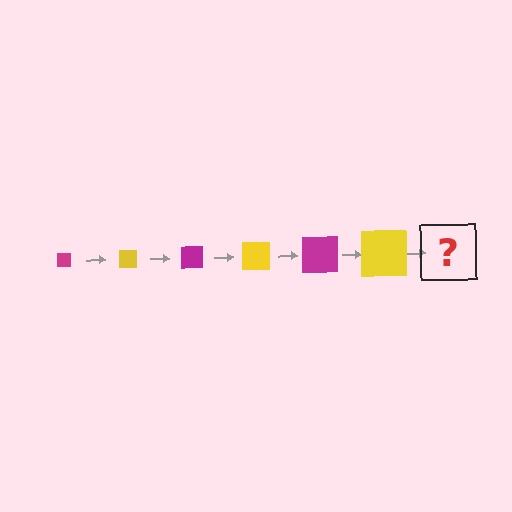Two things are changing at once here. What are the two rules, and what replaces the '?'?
The two rules are that the square grows larger each step and the color cycles through magenta and yellow. The '?' should be a magenta square, larger than the previous one.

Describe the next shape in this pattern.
It should be a magenta square, larger than the previous one.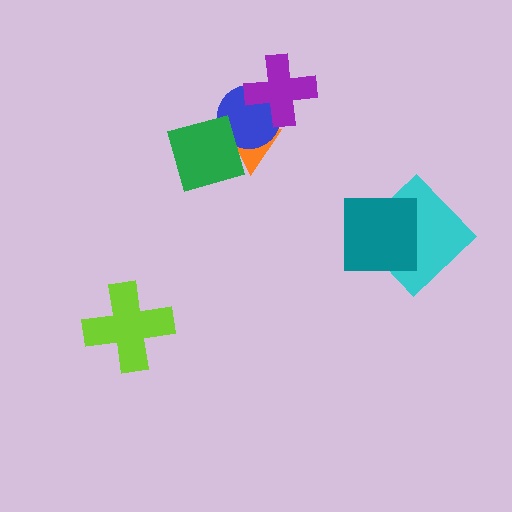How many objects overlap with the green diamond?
2 objects overlap with the green diamond.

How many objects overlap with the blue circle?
3 objects overlap with the blue circle.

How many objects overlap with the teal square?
1 object overlaps with the teal square.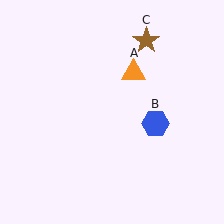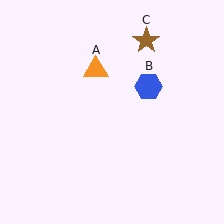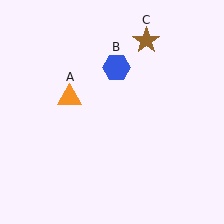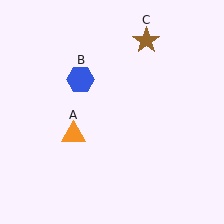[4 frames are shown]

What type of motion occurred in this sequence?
The orange triangle (object A), blue hexagon (object B) rotated counterclockwise around the center of the scene.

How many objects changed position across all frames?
2 objects changed position: orange triangle (object A), blue hexagon (object B).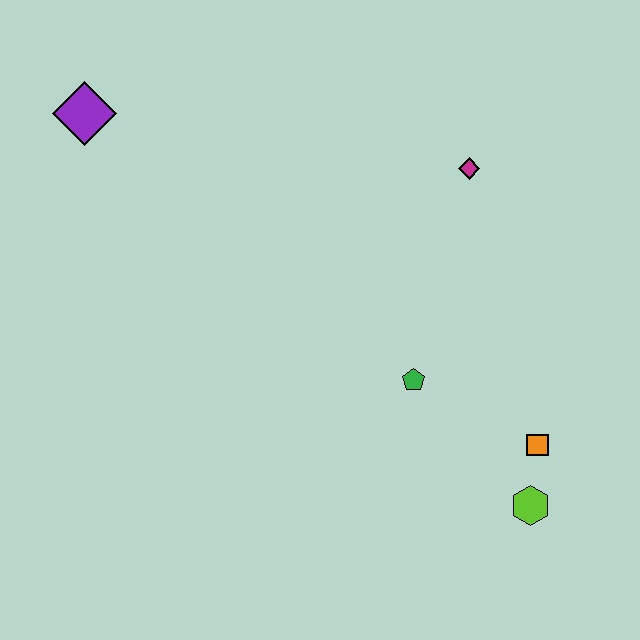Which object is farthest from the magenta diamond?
The purple diamond is farthest from the magenta diamond.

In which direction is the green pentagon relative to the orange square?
The green pentagon is to the left of the orange square.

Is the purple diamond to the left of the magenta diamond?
Yes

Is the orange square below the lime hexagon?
No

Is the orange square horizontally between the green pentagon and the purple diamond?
No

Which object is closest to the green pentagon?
The orange square is closest to the green pentagon.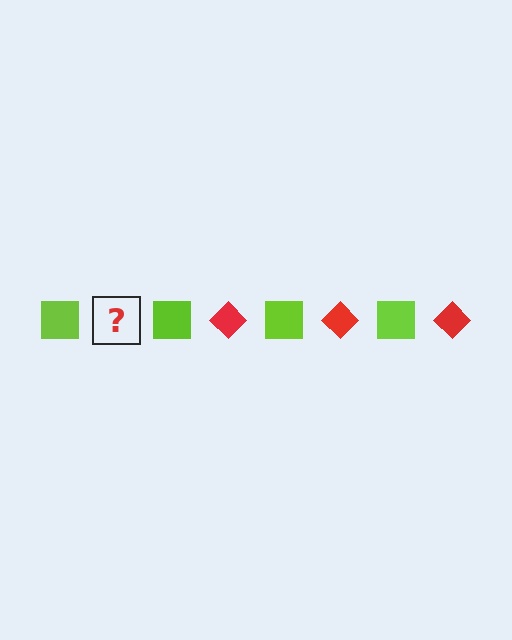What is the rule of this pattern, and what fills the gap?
The rule is that the pattern alternates between lime square and red diamond. The gap should be filled with a red diamond.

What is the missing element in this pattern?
The missing element is a red diamond.